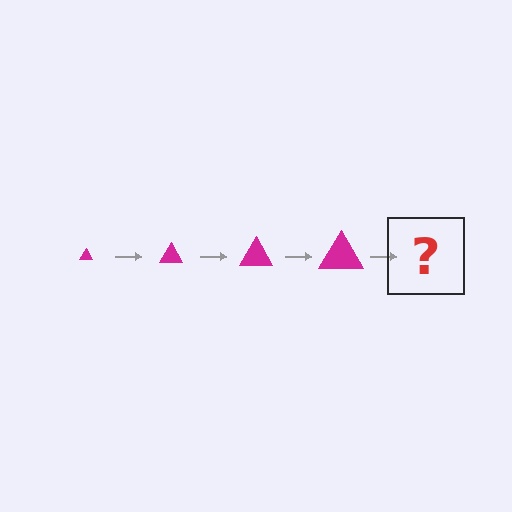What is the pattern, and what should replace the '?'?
The pattern is that the triangle gets progressively larger each step. The '?' should be a magenta triangle, larger than the previous one.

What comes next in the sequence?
The next element should be a magenta triangle, larger than the previous one.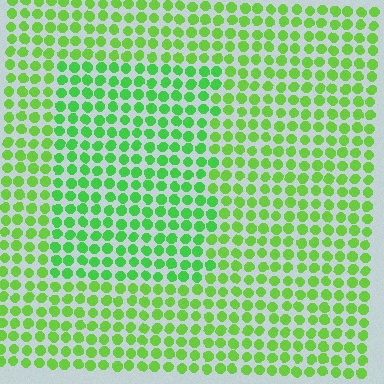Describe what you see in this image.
The image is filled with small lime elements in a uniform arrangement. A rectangle-shaped region is visible where the elements are tinted to a slightly different hue, forming a subtle color boundary.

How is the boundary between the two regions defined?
The boundary is defined purely by a slight shift in hue (about 21 degrees). Spacing, size, and orientation are identical on both sides.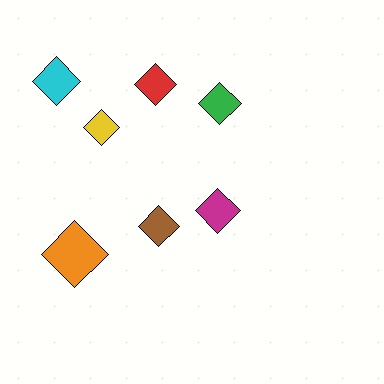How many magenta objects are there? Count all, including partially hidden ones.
There is 1 magenta object.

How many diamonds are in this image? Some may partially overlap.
There are 7 diamonds.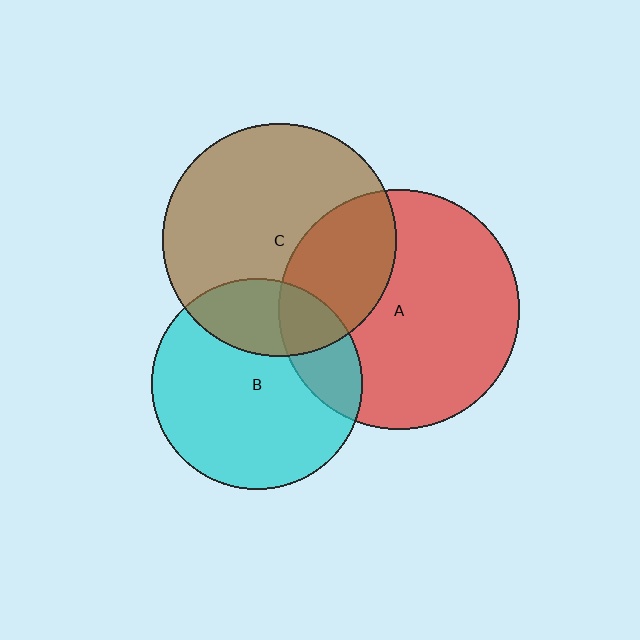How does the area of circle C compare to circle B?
Approximately 1.2 times.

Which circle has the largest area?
Circle A (red).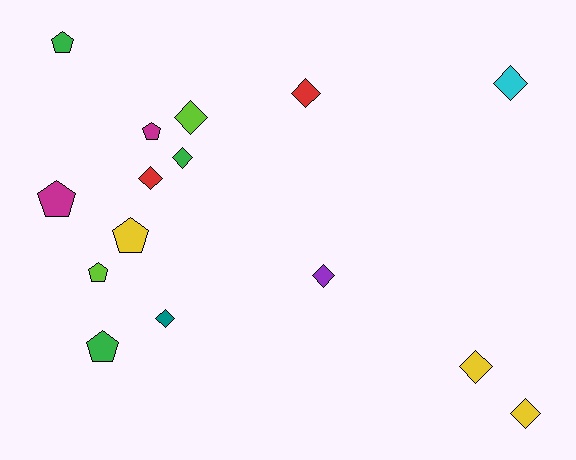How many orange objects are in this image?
There are no orange objects.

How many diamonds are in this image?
There are 9 diamonds.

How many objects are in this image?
There are 15 objects.